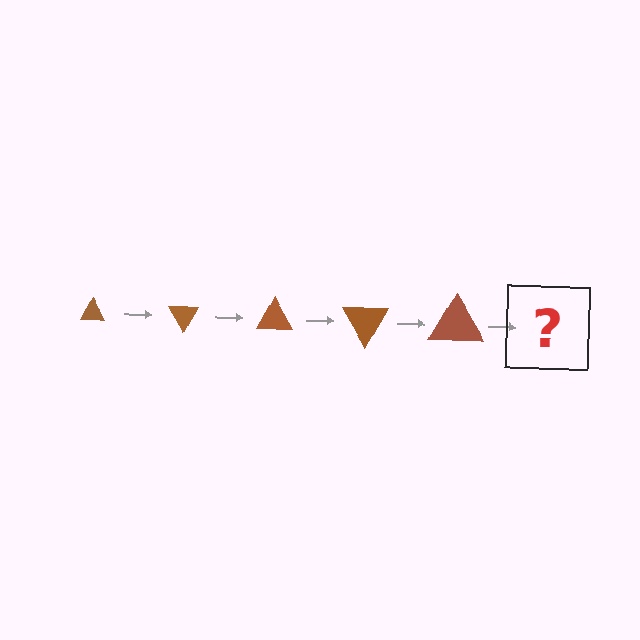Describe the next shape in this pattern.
It should be a triangle, larger than the previous one and rotated 300 degrees from the start.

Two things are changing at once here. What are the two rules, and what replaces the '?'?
The two rules are that the triangle grows larger each step and it rotates 60 degrees each step. The '?' should be a triangle, larger than the previous one and rotated 300 degrees from the start.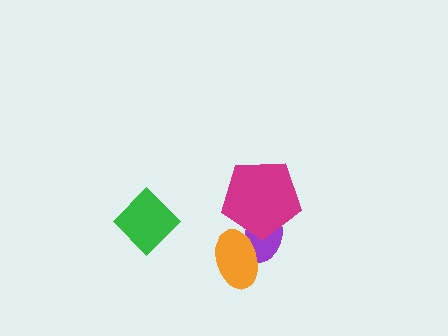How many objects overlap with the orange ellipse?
1 object overlaps with the orange ellipse.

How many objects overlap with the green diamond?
0 objects overlap with the green diamond.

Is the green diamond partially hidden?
No, no other shape covers it.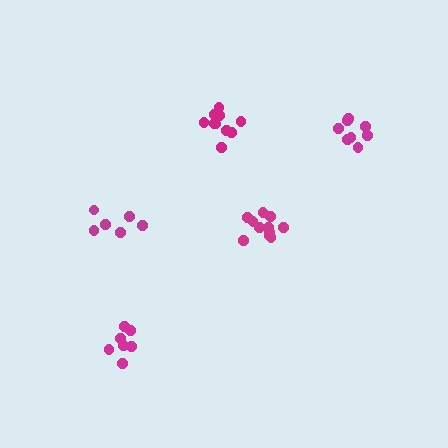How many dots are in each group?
Group 1: 11 dots, Group 2: 10 dots, Group 3: 6 dots, Group 4: 7 dots, Group 5: 8 dots (42 total).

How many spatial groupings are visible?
There are 5 spatial groupings.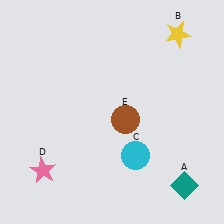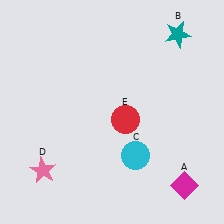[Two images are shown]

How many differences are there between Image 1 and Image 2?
There are 3 differences between the two images.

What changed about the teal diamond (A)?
In Image 1, A is teal. In Image 2, it changed to magenta.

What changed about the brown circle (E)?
In Image 1, E is brown. In Image 2, it changed to red.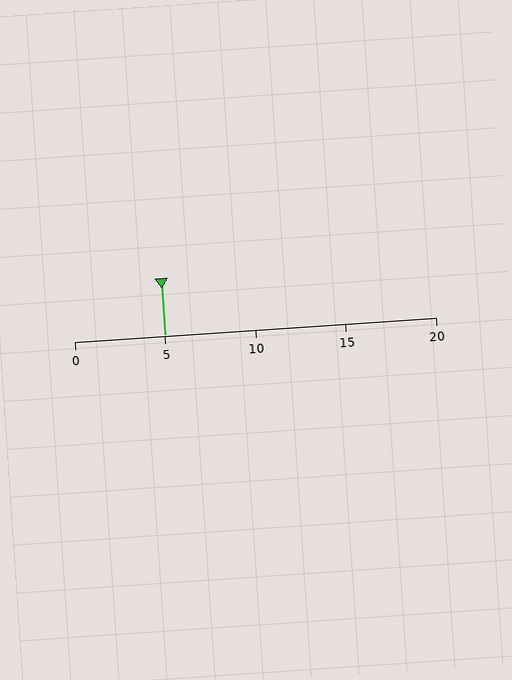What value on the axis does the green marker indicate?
The marker indicates approximately 5.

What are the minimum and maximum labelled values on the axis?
The axis runs from 0 to 20.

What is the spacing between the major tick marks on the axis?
The major ticks are spaced 5 apart.